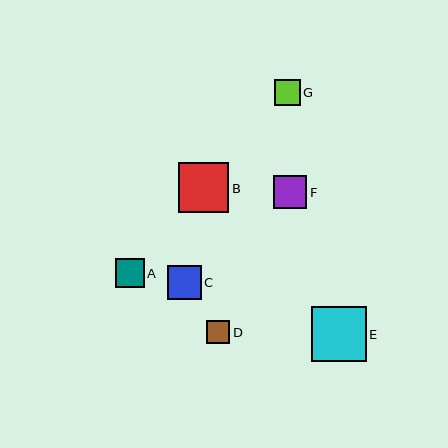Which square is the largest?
Square E is the largest with a size of approximately 55 pixels.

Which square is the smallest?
Square D is the smallest with a size of approximately 23 pixels.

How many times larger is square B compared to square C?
Square B is approximately 1.5 times the size of square C.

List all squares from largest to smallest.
From largest to smallest: E, B, C, F, A, G, D.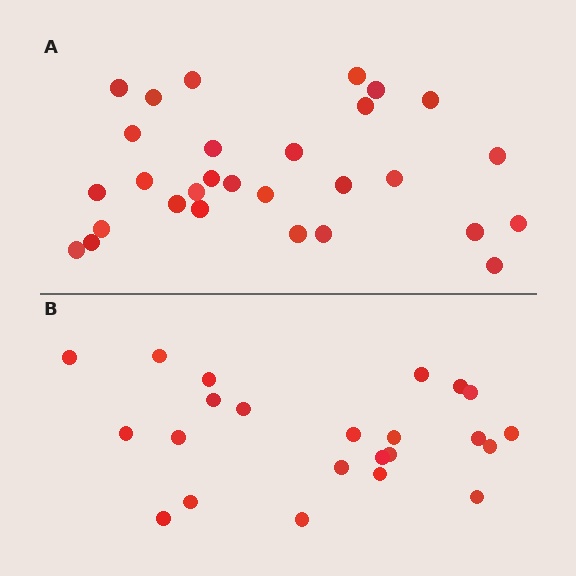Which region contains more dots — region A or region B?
Region A (the top region) has more dots.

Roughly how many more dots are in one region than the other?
Region A has about 6 more dots than region B.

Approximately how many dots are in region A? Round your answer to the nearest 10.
About 30 dots. (The exact count is 29, which rounds to 30.)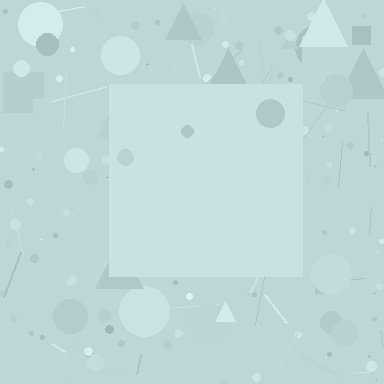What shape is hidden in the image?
A square is hidden in the image.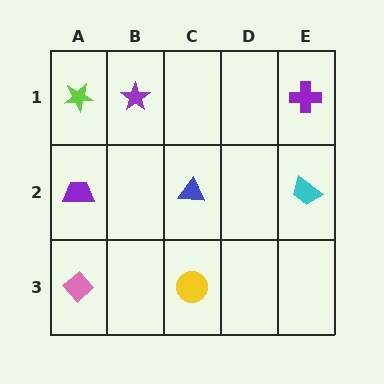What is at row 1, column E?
A purple cross.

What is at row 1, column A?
A lime star.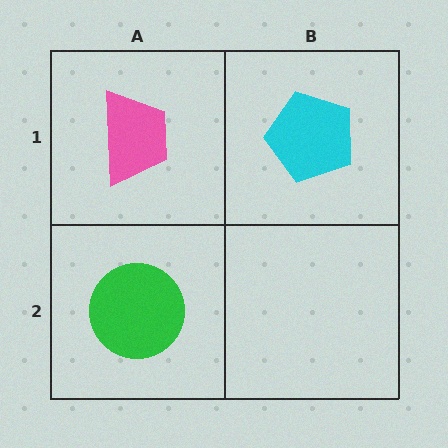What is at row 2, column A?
A green circle.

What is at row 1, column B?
A cyan pentagon.